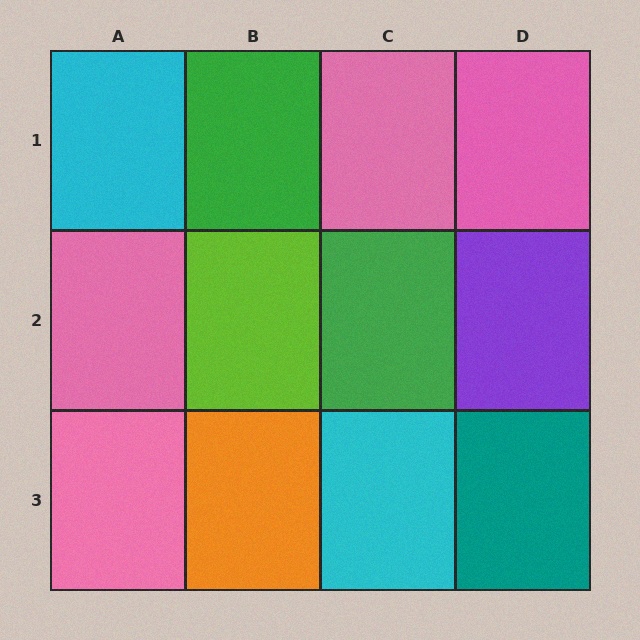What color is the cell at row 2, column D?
Purple.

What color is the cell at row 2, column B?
Lime.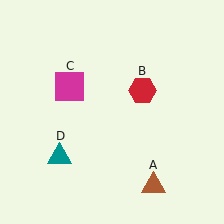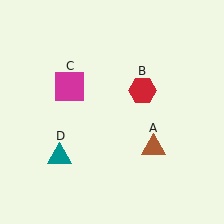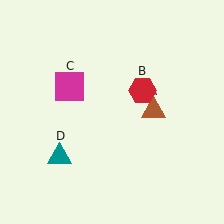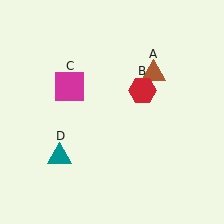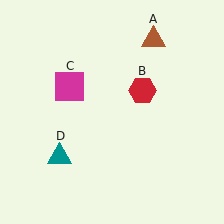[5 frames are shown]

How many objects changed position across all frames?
1 object changed position: brown triangle (object A).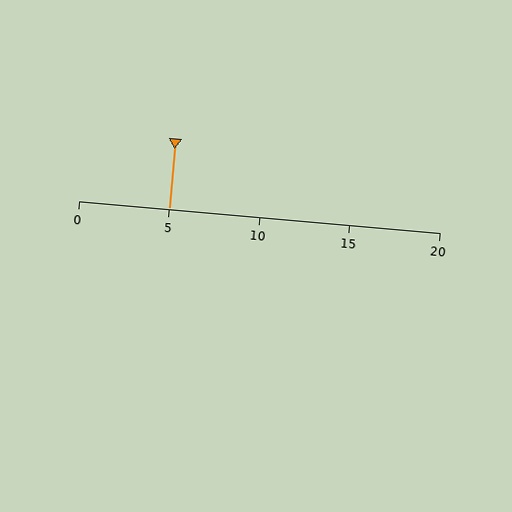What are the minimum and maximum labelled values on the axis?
The axis runs from 0 to 20.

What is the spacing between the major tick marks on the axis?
The major ticks are spaced 5 apart.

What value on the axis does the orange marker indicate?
The marker indicates approximately 5.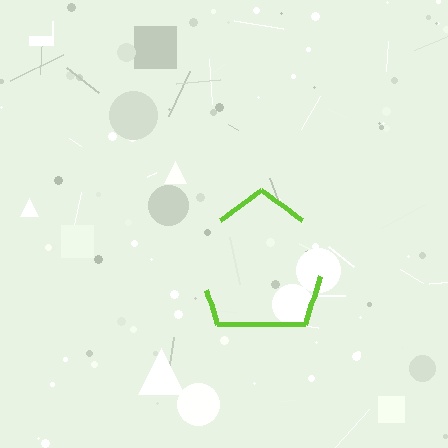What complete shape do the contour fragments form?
The contour fragments form a pentagon.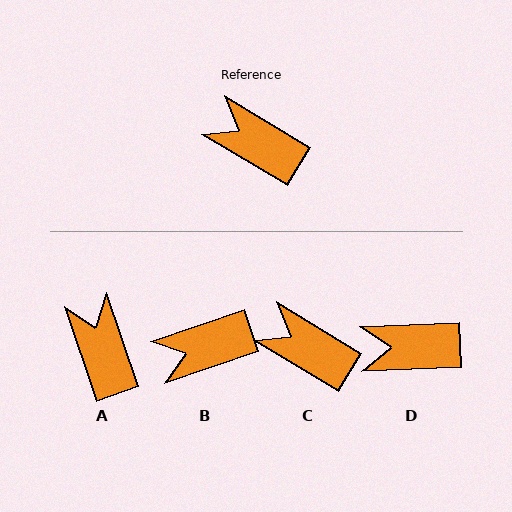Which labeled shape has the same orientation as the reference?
C.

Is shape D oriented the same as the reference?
No, it is off by about 33 degrees.